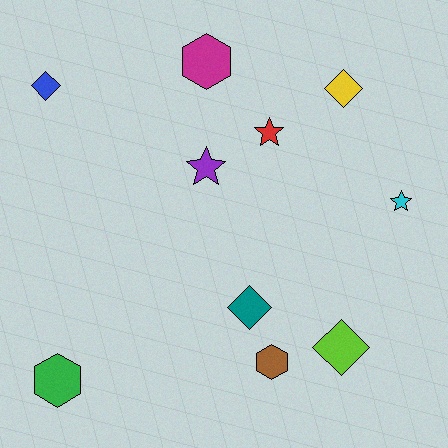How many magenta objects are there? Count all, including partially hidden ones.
There is 1 magenta object.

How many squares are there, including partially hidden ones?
There are no squares.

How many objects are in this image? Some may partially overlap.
There are 10 objects.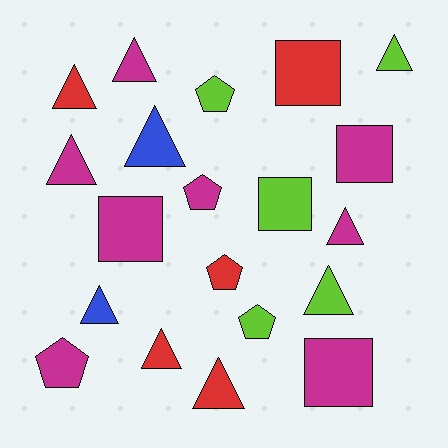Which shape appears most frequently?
Triangle, with 10 objects.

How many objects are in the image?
There are 20 objects.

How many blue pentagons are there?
There are no blue pentagons.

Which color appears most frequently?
Magenta, with 8 objects.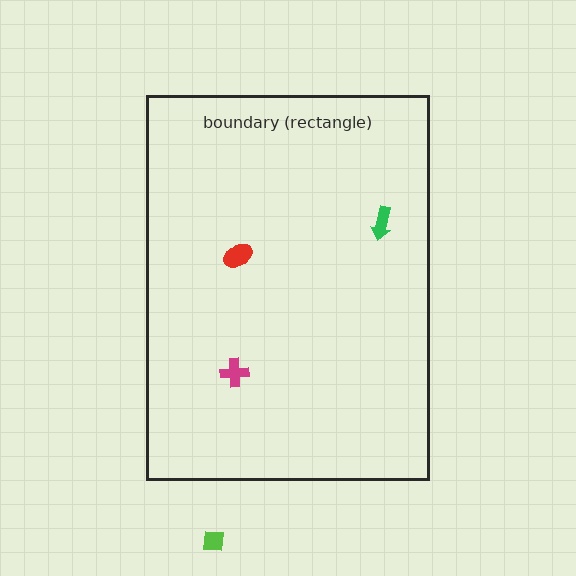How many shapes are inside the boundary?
3 inside, 1 outside.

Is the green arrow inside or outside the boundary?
Inside.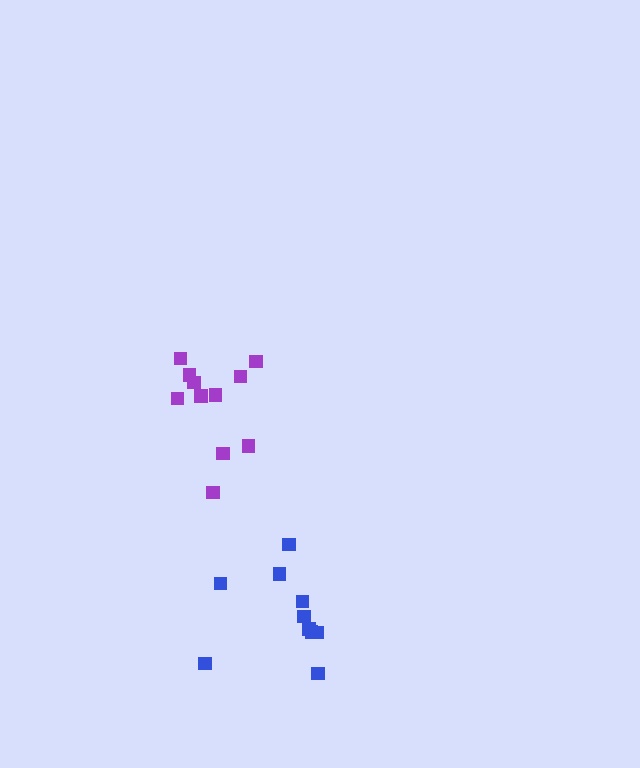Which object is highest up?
The purple cluster is topmost.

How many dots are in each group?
Group 1: 11 dots, Group 2: 10 dots (21 total).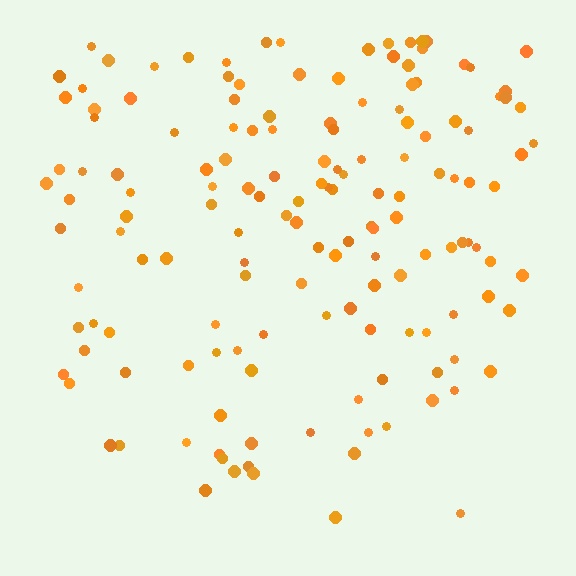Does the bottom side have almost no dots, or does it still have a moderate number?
Still a moderate number, just noticeably fewer than the top.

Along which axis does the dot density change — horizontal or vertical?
Vertical.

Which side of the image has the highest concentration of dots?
The top.